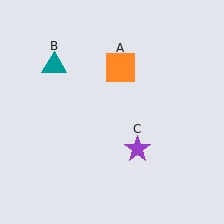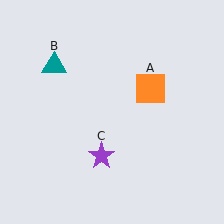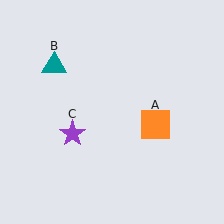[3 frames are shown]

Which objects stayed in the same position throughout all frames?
Teal triangle (object B) remained stationary.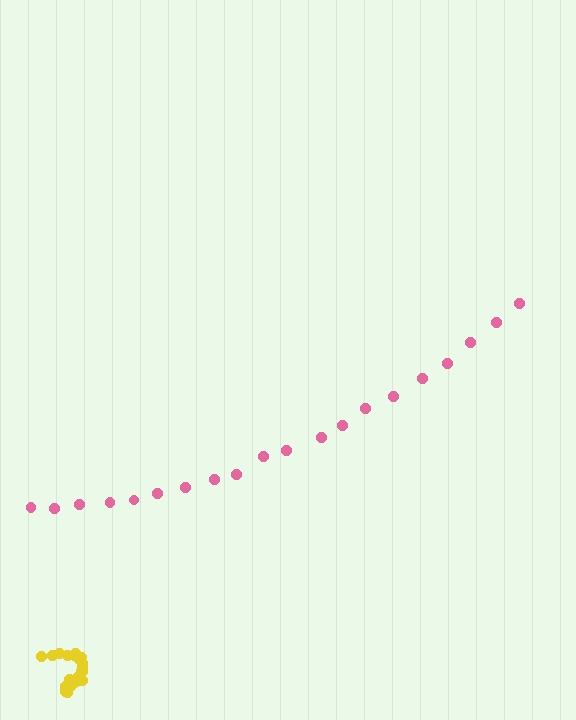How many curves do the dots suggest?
There are 2 distinct paths.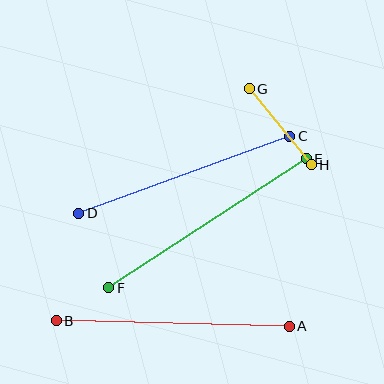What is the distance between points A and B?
The distance is approximately 233 pixels.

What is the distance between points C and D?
The distance is approximately 224 pixels.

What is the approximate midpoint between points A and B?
The midpoint is at approximately (173, 323) pixels.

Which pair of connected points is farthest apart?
Points E and F are farthest apart.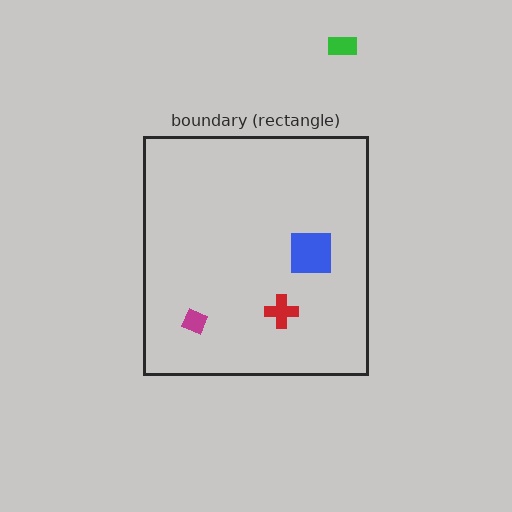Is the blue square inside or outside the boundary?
Inside.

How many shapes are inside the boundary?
3 inside, 1 outside.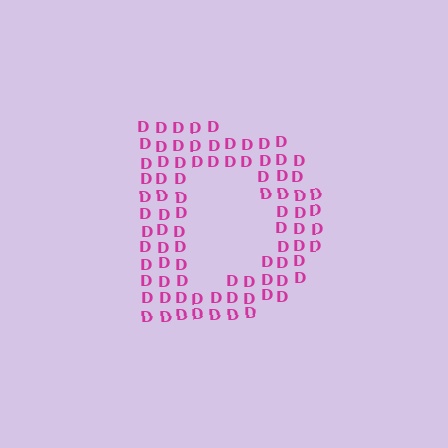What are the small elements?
The small elements are letter D's.